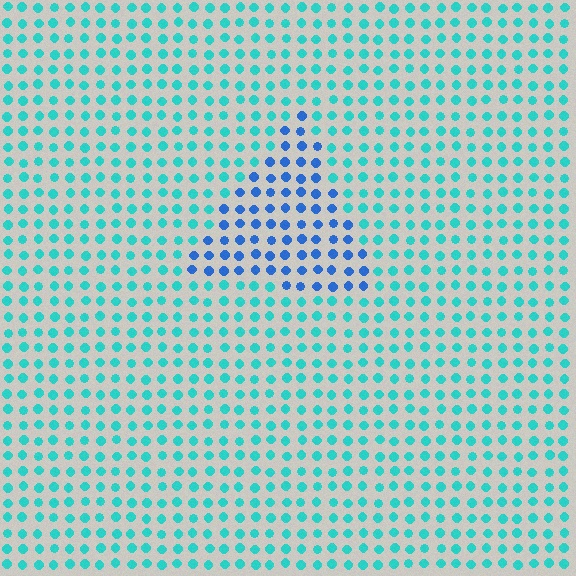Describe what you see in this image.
The image is filled with small cyan elements in a uniform arrangement. A triangle-shaped region is visible where the elements are tinted to a slightly different hue, forming a subtle color boundary.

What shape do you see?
I see a triangle.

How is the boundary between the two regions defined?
The boundary is defined purely by a slight shift in hue (about 41 degrees). Spacing, size, and orientation are identical on both sides.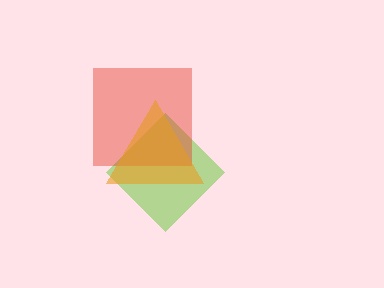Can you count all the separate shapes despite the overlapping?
Yes, there are 3 separate shapes.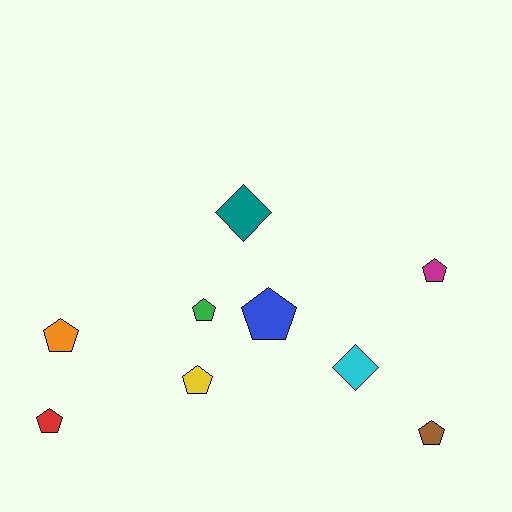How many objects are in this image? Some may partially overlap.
There are 9 objects.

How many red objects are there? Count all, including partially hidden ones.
There is 1 red object.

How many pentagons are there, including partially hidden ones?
There are 7 pentagons.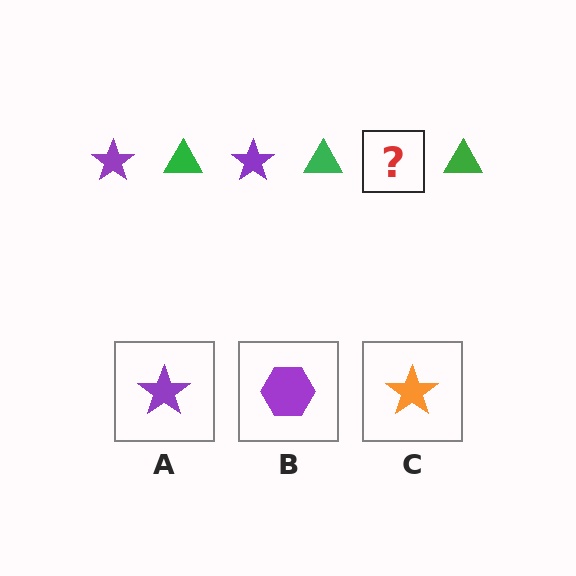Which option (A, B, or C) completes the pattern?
A.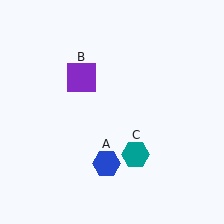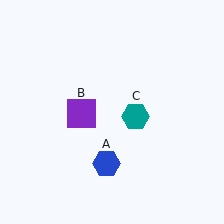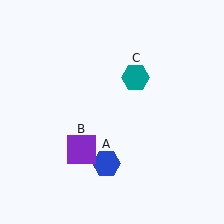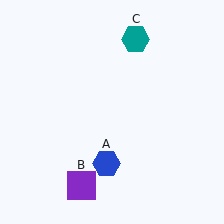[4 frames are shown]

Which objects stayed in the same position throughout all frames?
Blue hexagon (object A) remained stationary.